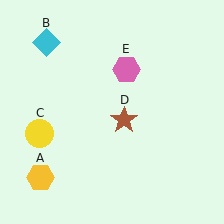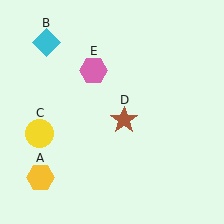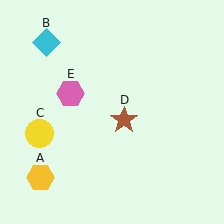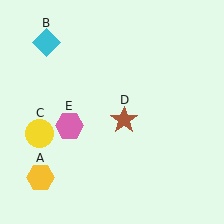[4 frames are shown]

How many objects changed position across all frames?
1 object changed position: pink hexagon (object E).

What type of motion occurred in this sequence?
The pink hexagon (object E) rotated counterclockwise around the center of the scene.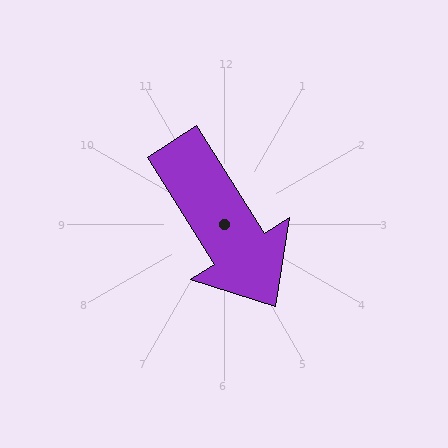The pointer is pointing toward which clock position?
Roughly 5 o'clock.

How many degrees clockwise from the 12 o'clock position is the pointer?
Approximately 148 degrees.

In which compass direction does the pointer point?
Southeast.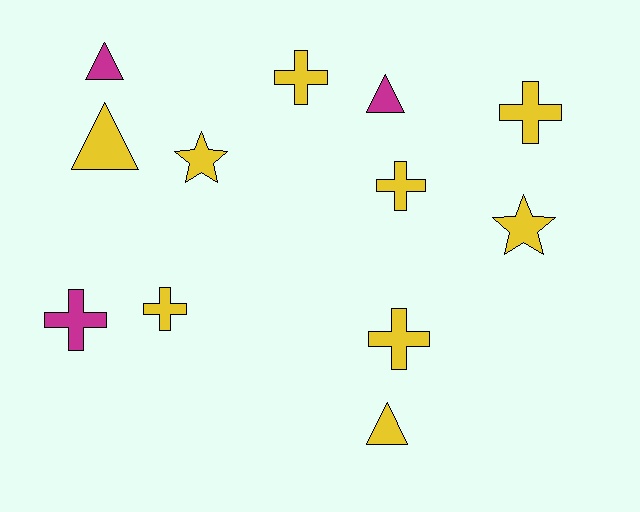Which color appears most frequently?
Yellow, with 9 objects.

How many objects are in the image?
There are 12 objects.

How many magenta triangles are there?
There are 2 magenta triangles.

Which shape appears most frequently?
Cross, with 6 objects.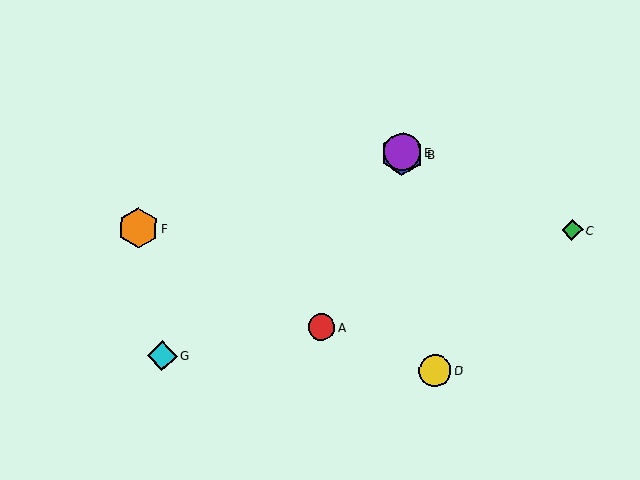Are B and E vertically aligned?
Yes, both are at x≈402.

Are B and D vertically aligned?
No, B is at x≈402 and D is at x≈435.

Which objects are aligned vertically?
Objects B, E are aligned vertically.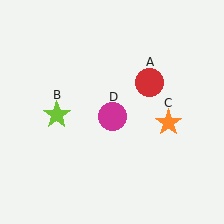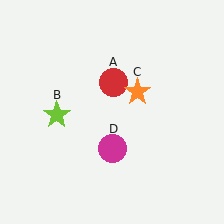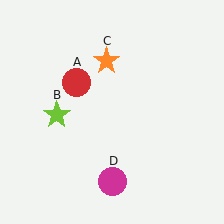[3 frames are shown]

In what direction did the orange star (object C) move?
The orange star (object C) moved up and to the left.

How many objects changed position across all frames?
3 objects changed position: red circle (object A), orange star (object C), magenta circle (object D).